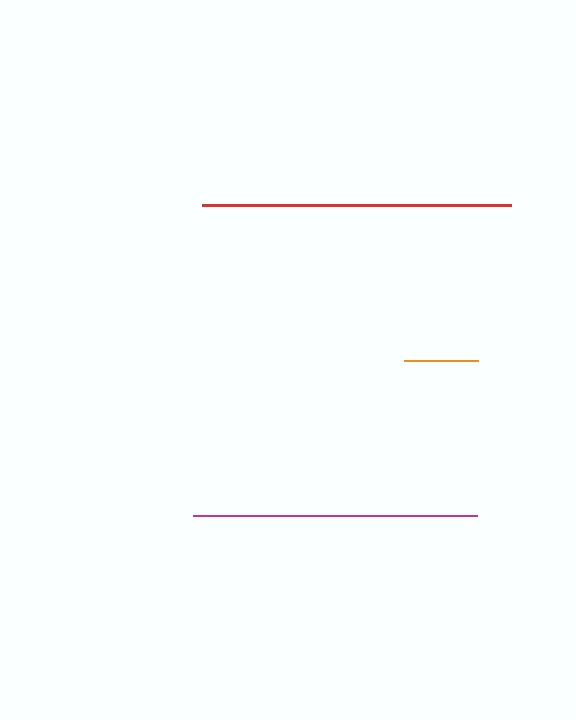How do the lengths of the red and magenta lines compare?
The red and magenta lines are approximately the same length.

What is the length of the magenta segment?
The magenta segment is approximately 284 pixels long.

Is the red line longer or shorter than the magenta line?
The red line is longer than the magenta line.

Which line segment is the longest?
The red line is the longest at approximately 309 pixels.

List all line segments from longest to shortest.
From longest to shortest: red, magenta, orange.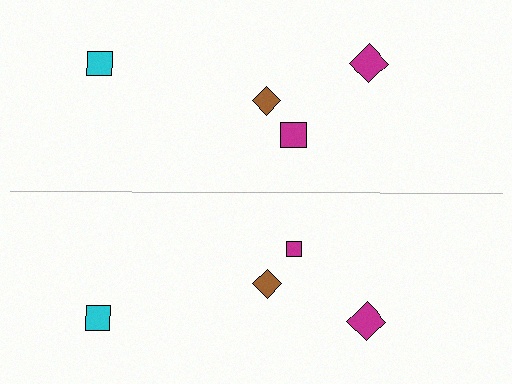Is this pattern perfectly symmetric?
No, the pattern is not perfectly symmetric. The magenta square on the bottom side has a different size than its mirror counterpart.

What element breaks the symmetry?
The magenta square on the bottom side has a different size than its mirror counterpart.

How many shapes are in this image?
There are 8 shapes in this image.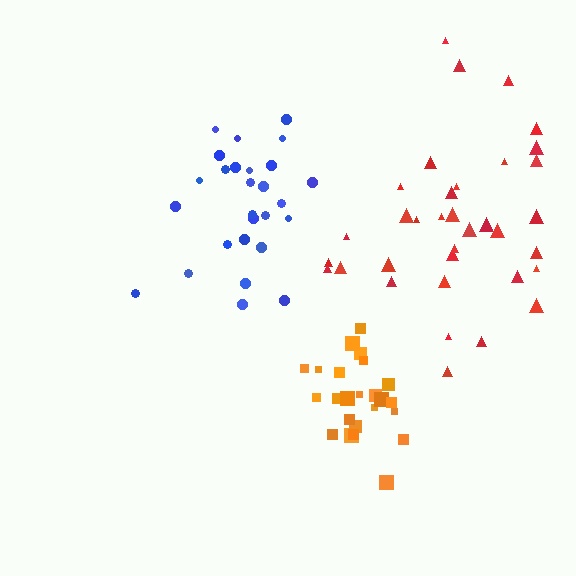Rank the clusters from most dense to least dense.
orange, blue, red.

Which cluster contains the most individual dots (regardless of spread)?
Red (35).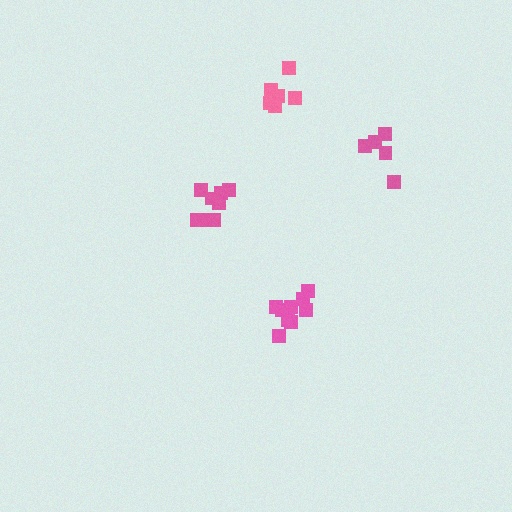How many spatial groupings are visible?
There are 4 spatial groupings.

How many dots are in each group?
Group 1: 7 dots, Group 2: 9 dots, Group 3: 8 dots, Group 4: 5 dots (29 total).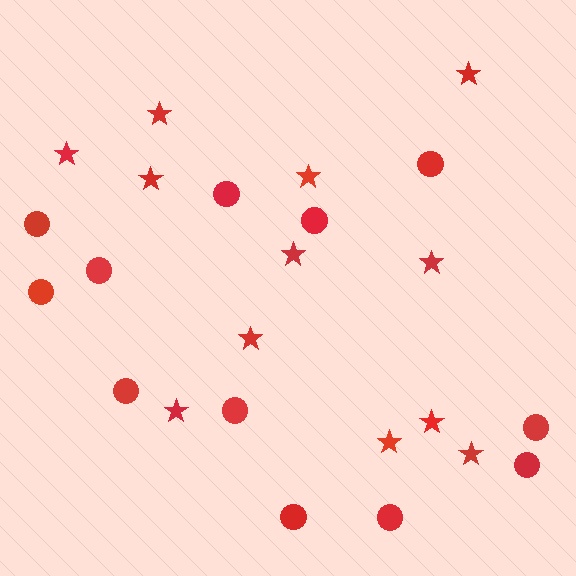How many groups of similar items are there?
There are 2 groups: one group of circles (12) and one group of stars (12).